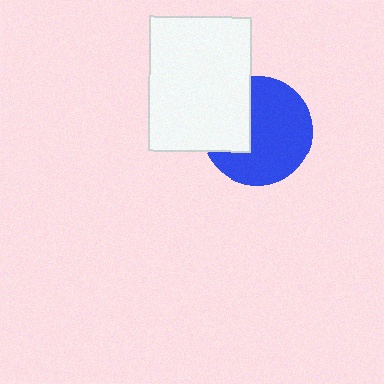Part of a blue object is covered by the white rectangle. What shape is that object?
It is a circle.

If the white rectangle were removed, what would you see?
You would see the complete blue circle.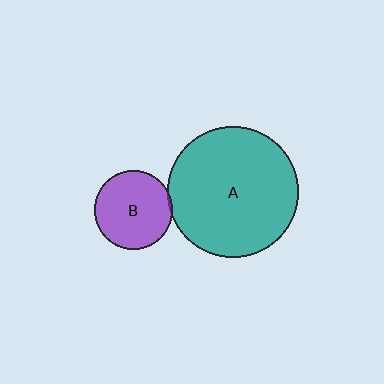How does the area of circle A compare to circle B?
Approximately 2.8 times.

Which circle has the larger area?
Circle A (teal).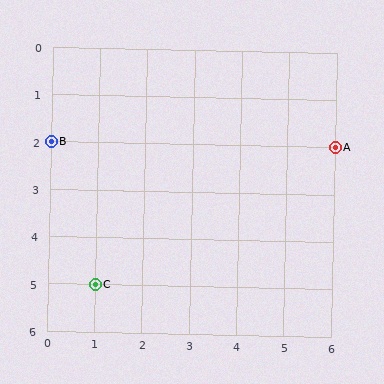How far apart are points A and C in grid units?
Points A and C are 5 columns and 3 rows apart (about 5.8 grid units diagonally).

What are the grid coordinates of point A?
Point A is at grid coordinates (6, 2).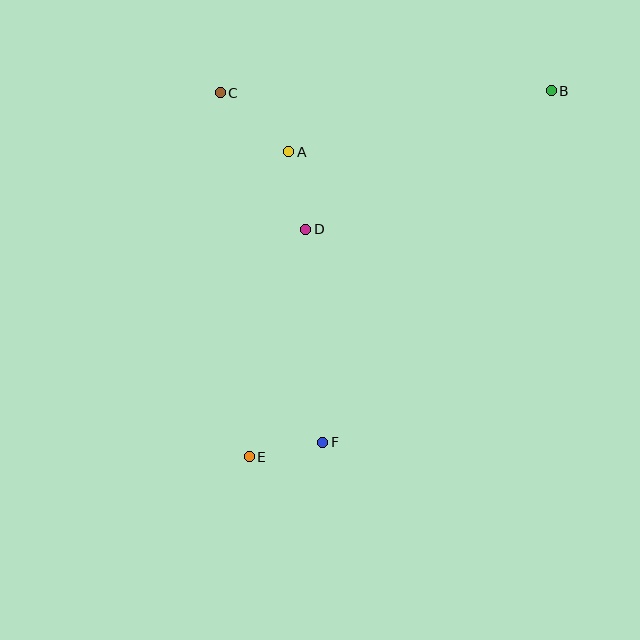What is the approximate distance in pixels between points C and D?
The distance between C and D is approximately 161 pixels.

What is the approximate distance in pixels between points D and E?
The distance between D and E is approximately 234 pixels.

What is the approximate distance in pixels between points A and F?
The distance between A and F is approximately 293 pixels.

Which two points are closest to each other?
Points E and F are closest to each other.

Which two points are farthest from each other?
Points B and E are farthest from each other.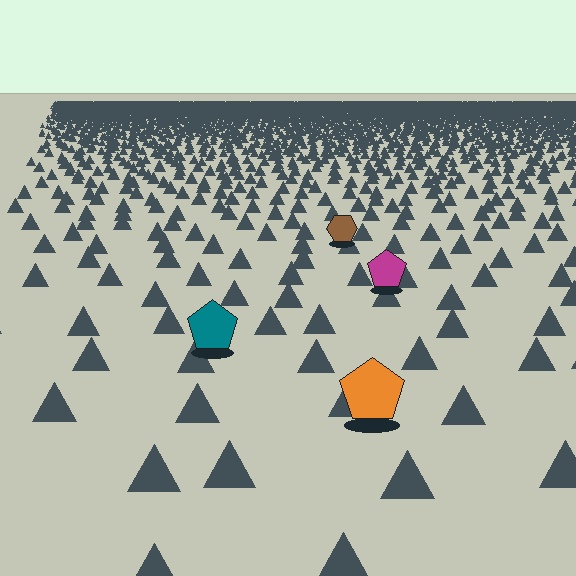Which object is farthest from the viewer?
The brown hexagon is farthest from the viewer. It appears smaller and the ground texture around it is denser.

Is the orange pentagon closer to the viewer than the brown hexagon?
Yes. The orange pentagon is closer — you can tell from the texture gradient: the ground texture is coarser near it.